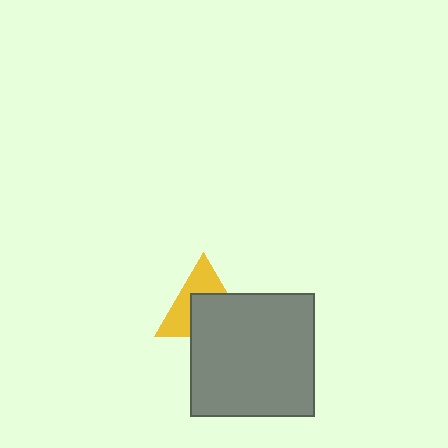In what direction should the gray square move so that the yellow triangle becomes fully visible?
The gray square should move down. That is the shortest direction to clear the overlap and leave the yellow triangle fully visible.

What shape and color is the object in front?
The object in front is a gray square.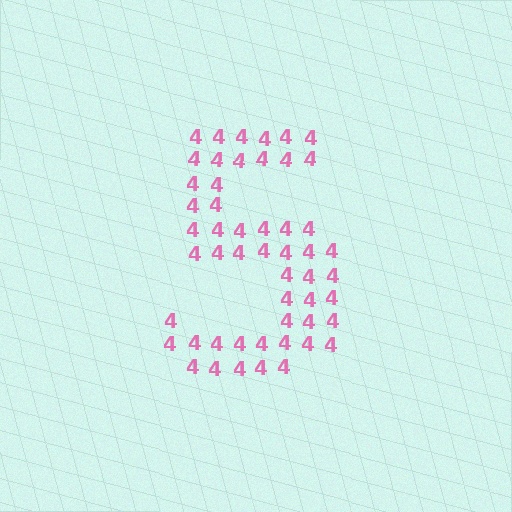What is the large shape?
The large shape is the digit 5.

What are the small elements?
The small elements are digit 4's.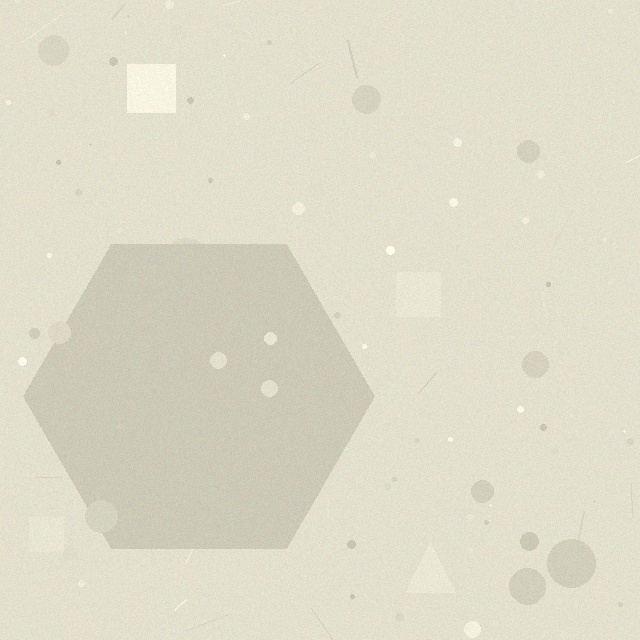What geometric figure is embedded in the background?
A hexagon is embedded in the background.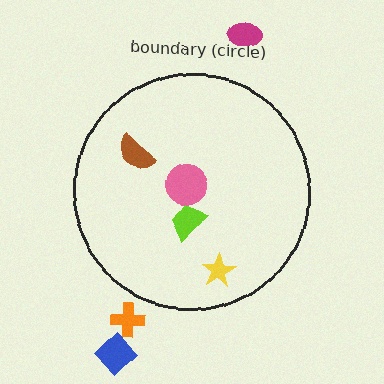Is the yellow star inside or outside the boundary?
Inside.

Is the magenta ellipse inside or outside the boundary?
Outside.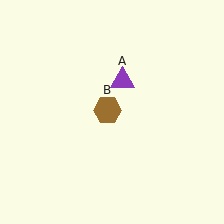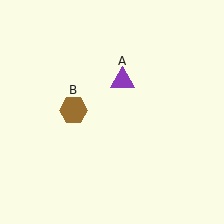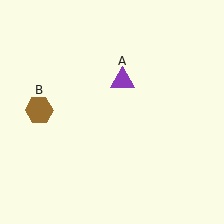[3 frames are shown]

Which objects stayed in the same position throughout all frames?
Purple triangle (object A) remained stationary.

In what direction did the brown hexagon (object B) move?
The brown hexagon (object B) moved left.